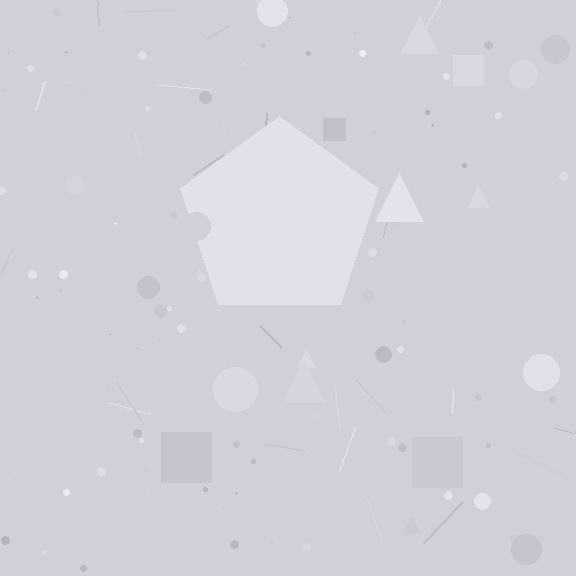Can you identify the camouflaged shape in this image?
The camouflaged shape is a pentagon.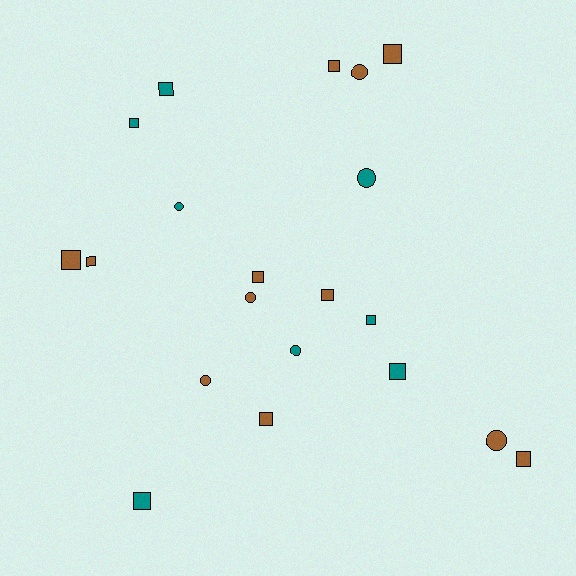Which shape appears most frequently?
Square, with 13 objects.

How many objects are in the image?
There are 20 objects.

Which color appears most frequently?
Brown, with 12 objects.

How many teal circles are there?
There are 3 teal circles.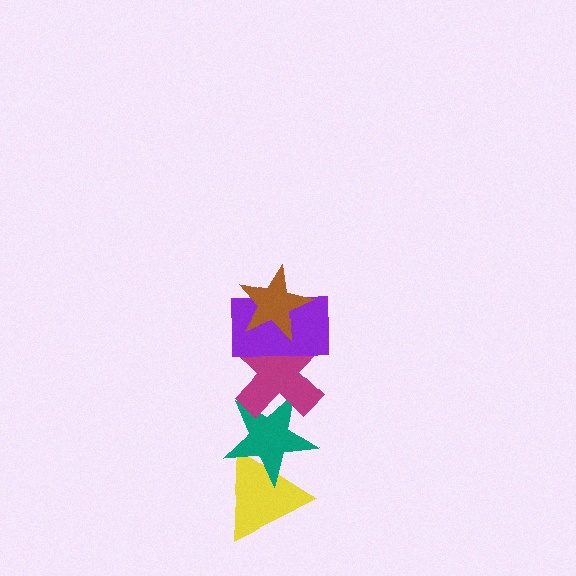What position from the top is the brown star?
The brown star is 1st from the top.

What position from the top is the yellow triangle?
The yellow triangle is 5th from the top.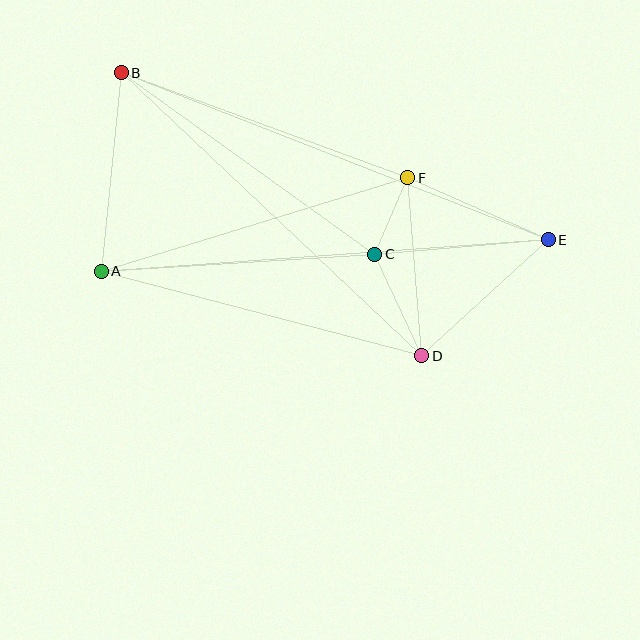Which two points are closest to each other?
Points C and F are closest to each other.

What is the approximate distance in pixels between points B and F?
The distance between B and F is approximately 305 pixels.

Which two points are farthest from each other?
Points B and E are farthest from each other.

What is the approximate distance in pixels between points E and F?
The distance between E and F is approximately 154 pixels.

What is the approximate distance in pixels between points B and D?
The distance between B and D is approximately 413 pixels.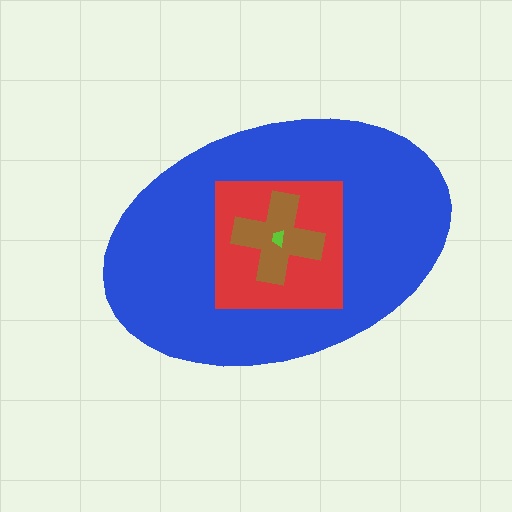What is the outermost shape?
The blue ellipse.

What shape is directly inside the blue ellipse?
The red square.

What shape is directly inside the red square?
The brown cross.